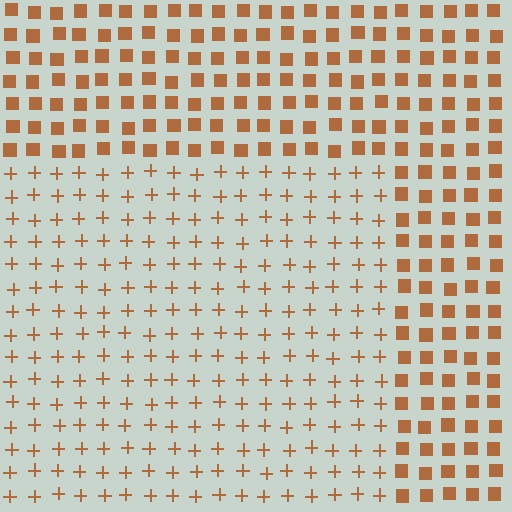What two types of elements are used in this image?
The image uses plus signs inside the rectangle region and squares outside it.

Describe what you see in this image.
The image is filled with small brown elements arranged in a uniform grid. A rectangle-shaped region contains plus signs, while the surrounding area contains squares. The boundary is defined purely by the change in element shape.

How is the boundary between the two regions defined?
The boundary is defined by a change in element shape: plus signs inside vs. squares outside. All elements share the same color and spacing.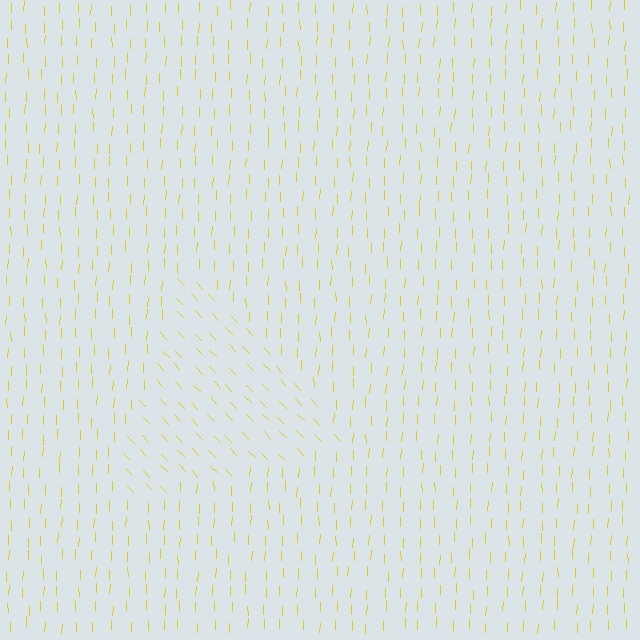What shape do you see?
I see a triangle.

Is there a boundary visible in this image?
Yes, there is a texture boundary formed by a change in line orientation.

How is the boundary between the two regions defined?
The boundary is defined purely by a change in line orientation (approximately 45 degrees difference). All lines are the same color and thickness.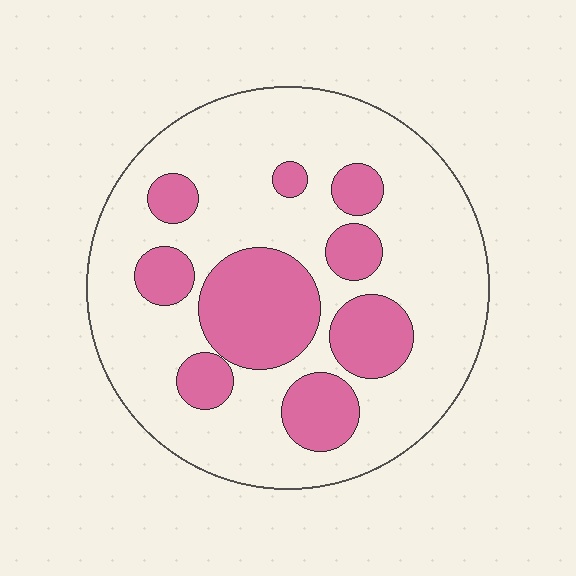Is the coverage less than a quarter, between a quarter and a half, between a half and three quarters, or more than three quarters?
Between a quarter and a half.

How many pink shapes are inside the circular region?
9.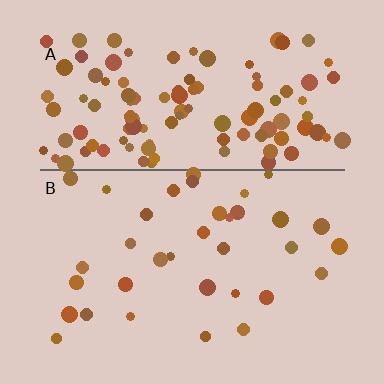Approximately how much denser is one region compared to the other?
Approximately 3.3× — region A over region B.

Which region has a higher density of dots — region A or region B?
A (the top).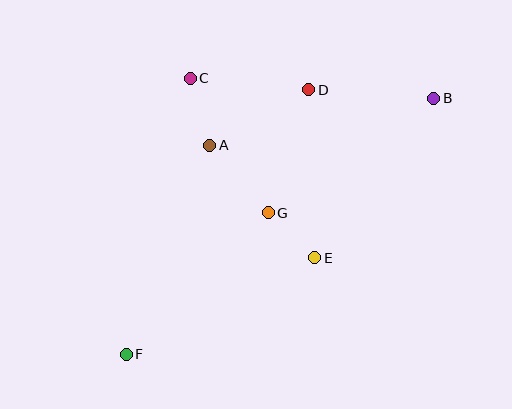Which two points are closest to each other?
Points E and G are closest to each other.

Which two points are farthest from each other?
Points B and F are farthest from each other.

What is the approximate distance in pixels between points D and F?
The distance between D and F is approximately 322 pixels.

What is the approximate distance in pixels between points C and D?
The distance between C and D is approximately 119 pixels.